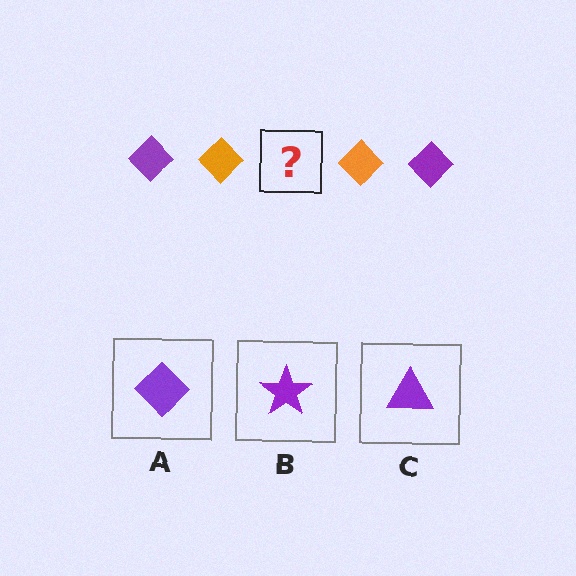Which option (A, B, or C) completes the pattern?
A.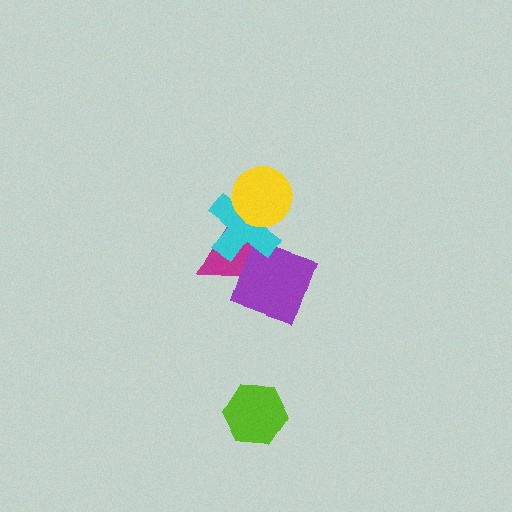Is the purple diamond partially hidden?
Yes, it is partially covered by another shape.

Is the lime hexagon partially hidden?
No, no other shape covers it.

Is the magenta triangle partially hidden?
Yes, it is partially covered by another shape.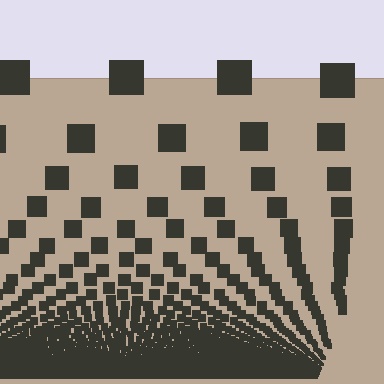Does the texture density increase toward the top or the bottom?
Density increases toward the bottom.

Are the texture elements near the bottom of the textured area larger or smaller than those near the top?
Smaller. The gradient is inverted — elements near the bottom are smaller and denser.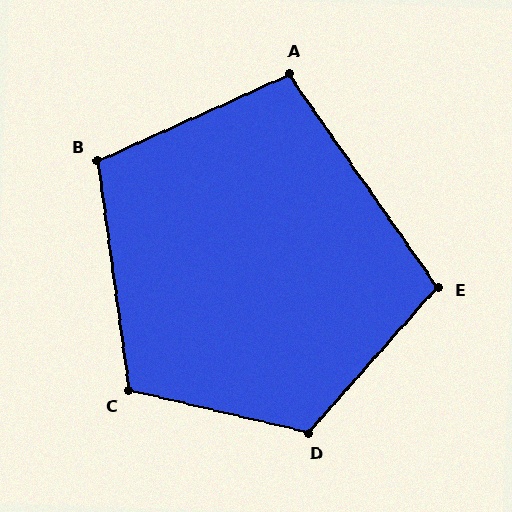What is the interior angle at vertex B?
Approximately 107 degrees (obtuse).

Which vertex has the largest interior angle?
D, at approximately 118 degrees.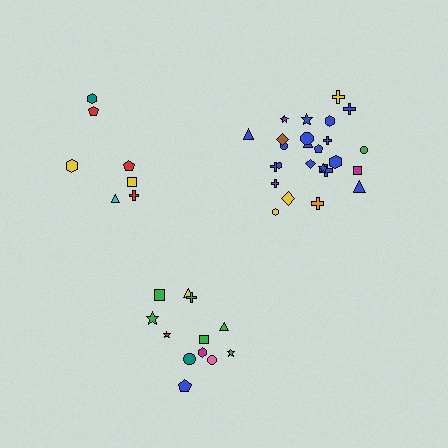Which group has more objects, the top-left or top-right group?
The top-right group.